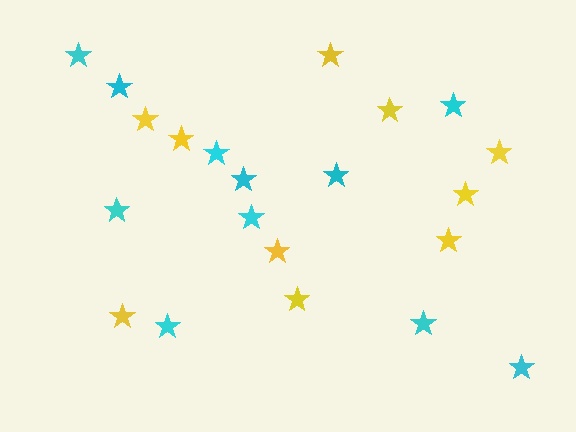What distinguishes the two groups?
There are 2 groups: one group of yellow stars (10) and one group of cyan stars (11).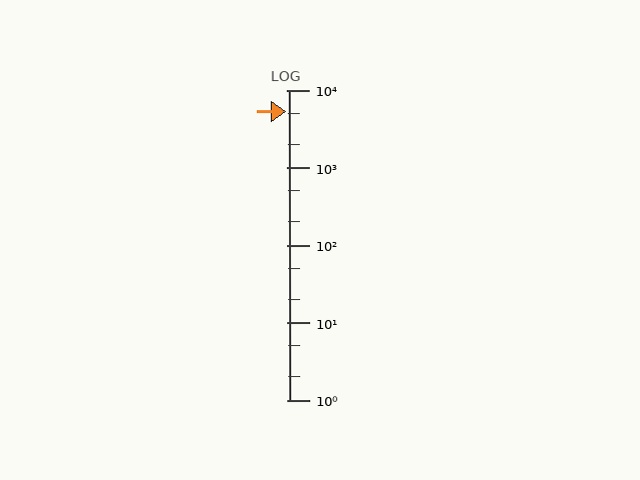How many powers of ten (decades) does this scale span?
The scale spans 4 decades, from 1 to 10000.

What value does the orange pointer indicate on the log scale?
The pointer indicates approximately 5300.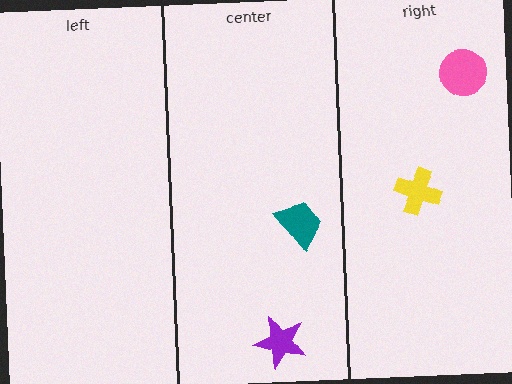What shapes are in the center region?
The teal trapezoid, the purple star.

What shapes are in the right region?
The pink circle, the yellow cross.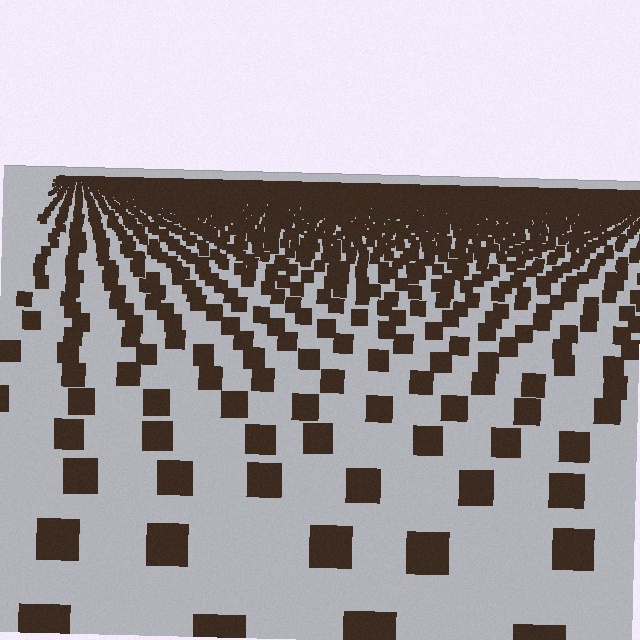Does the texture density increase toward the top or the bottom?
Density increases toward the top.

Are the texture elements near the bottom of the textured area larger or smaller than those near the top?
Larger. Near the bottom, elements are closer to the viewer and appear at a bigger on-screen size.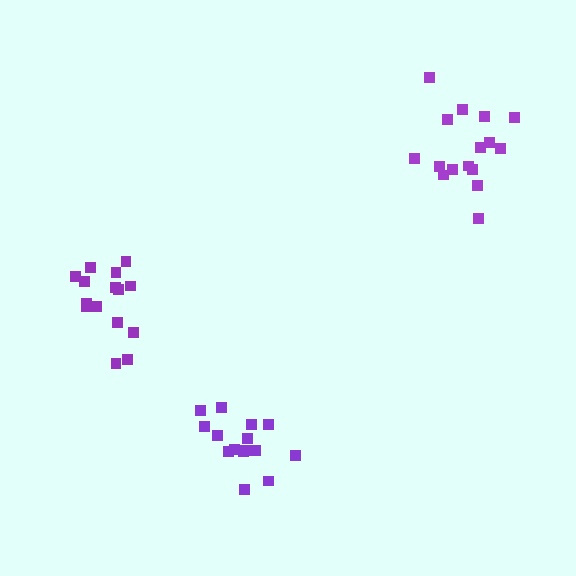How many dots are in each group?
Group 1: 16 dots, Group 2: 15 dots, Group 3: 16 dots (47 total).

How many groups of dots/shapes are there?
There are 3 groups.